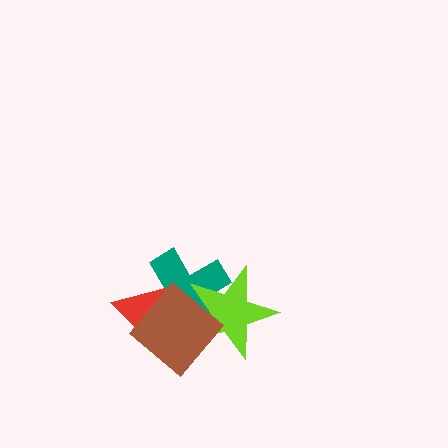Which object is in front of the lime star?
The brown diamond is in front of the lime star.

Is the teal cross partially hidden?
Yes, it is partially covered by another shape.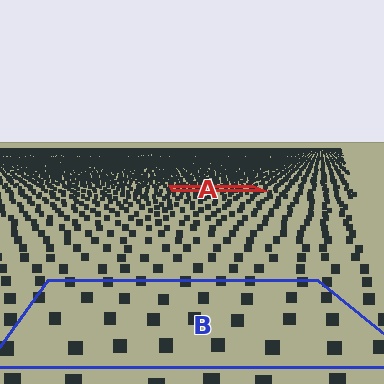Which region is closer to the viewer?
Region B is closer. The texture elements there are larger and more spread out.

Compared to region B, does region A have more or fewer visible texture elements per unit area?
Region A has more texture elements per unit area — they are packed more densely because it is farther away.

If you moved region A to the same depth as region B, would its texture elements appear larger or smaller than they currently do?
They would appear larger. At a closer depth, the same texture elements are projected at a bigger on-screen size.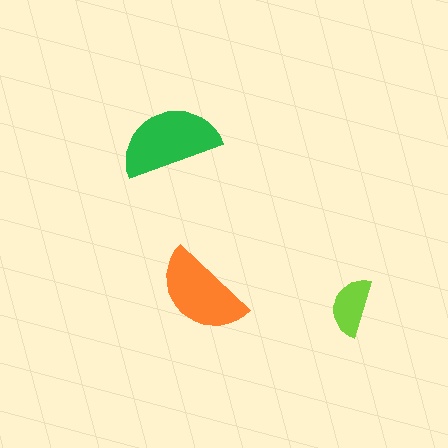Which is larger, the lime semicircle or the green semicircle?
The green one.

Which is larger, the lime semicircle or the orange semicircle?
The orange one.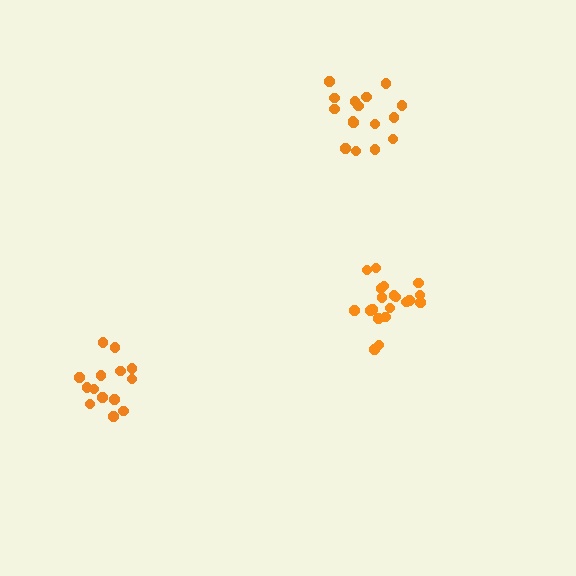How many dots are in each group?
Group 1: 20 dots, Group 2: 14 dots, Group 3: 16 dots (50 total).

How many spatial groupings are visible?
There are 3 spatial groupings.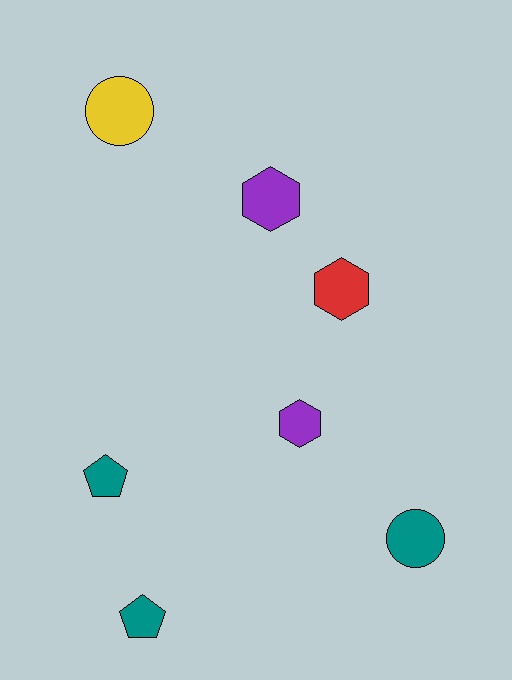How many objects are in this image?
There are 7 objects.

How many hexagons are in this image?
There are 3 hexagons.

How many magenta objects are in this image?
There are no magenta objects.